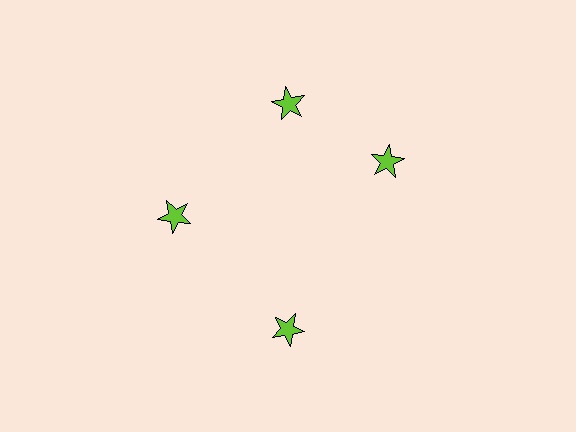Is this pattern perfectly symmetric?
No. The 4 lime stars are arranged in a ring, but one element near the 3 o'clock position is rotated out of alignment along the ring, breaking the 4-fold rotational symmetry.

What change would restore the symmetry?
The symmetry would be restored by rotating it back into even spacing with its neighbors so that all 4 stars sit at equal angles and equal distance from the center.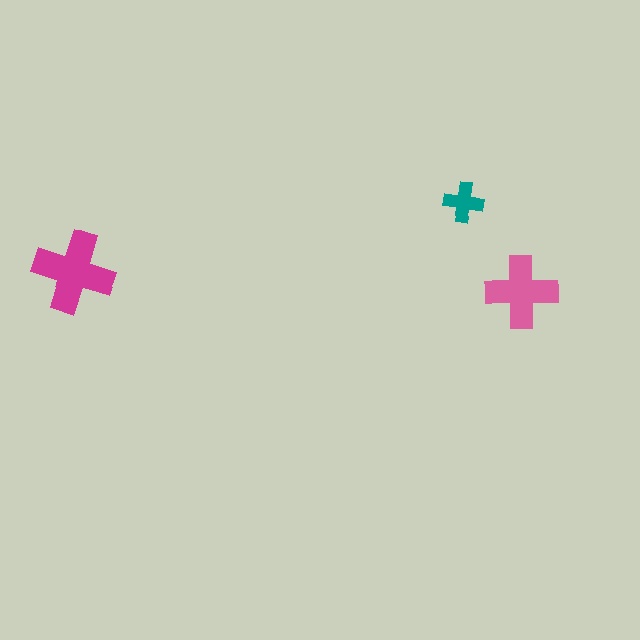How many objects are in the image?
There are 3 objects in the image.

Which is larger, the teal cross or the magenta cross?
The magenta one.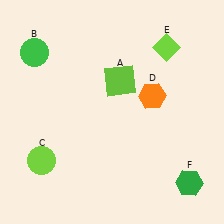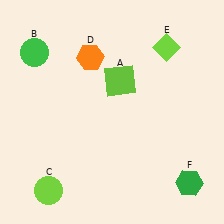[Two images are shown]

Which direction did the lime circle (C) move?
The lime circle (C) moved down.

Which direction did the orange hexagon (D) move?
The orange hexagon (D) moved left.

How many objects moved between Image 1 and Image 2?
2 objects moved between the two images.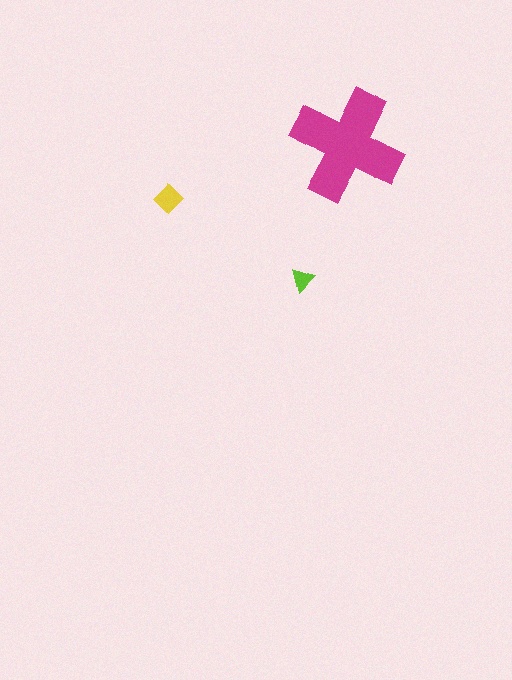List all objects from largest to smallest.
The magenta cross, the yellow diamond, the lime triangle.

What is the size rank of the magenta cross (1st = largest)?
1st.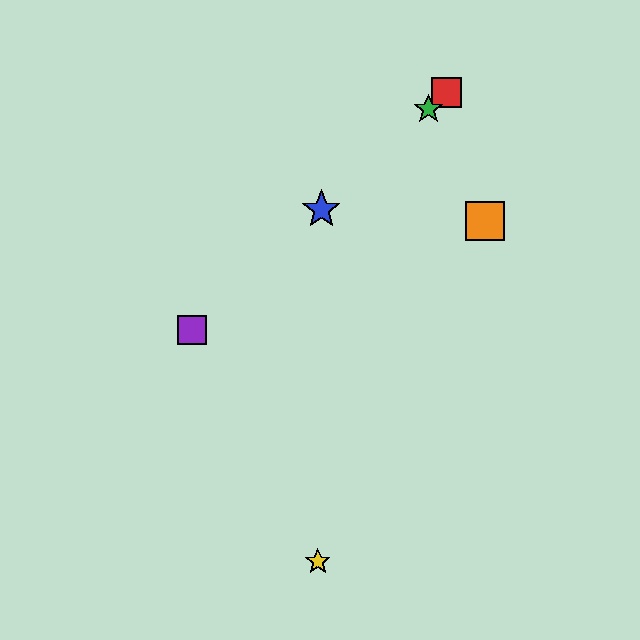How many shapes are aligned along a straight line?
4 shapes (the red square, the blue star, the green star, the purple square) are aligned along a straight line.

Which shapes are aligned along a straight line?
The red square, the blue star, the green star, the purple square are aligned along a straight line.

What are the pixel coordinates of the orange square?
The orange square is at (485, 221).